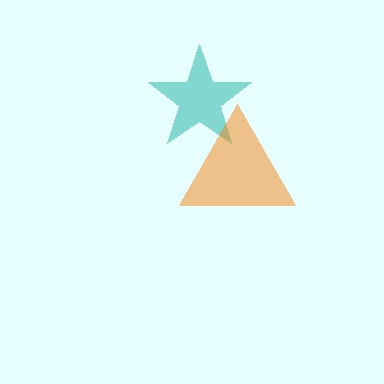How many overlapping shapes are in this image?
There are 2 overlapping shapes in the image.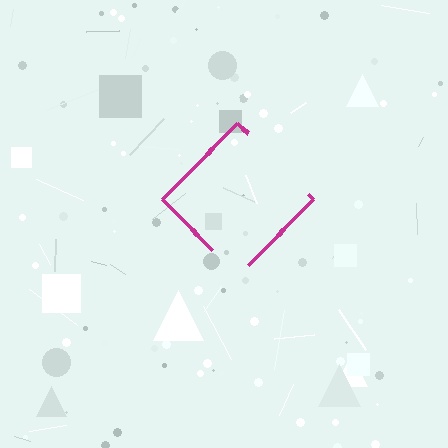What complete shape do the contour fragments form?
The contour fragments form a diamond.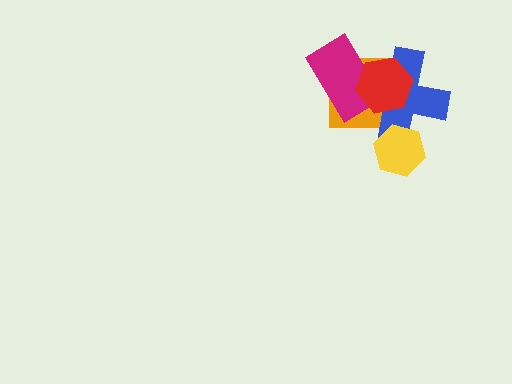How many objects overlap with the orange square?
3 objects overlap with the orange square.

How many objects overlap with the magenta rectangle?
3 objects overlap with the magenta rectangle.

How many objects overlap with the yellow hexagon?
1 object overlaps with the yellow hexagon.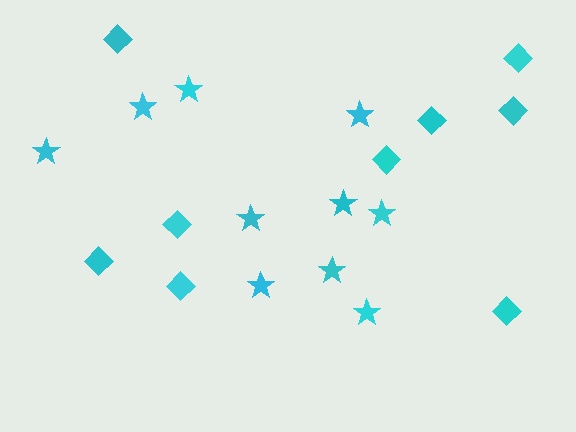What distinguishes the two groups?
There are 2 groups: one group of diamonds (9) and one group of stars (10).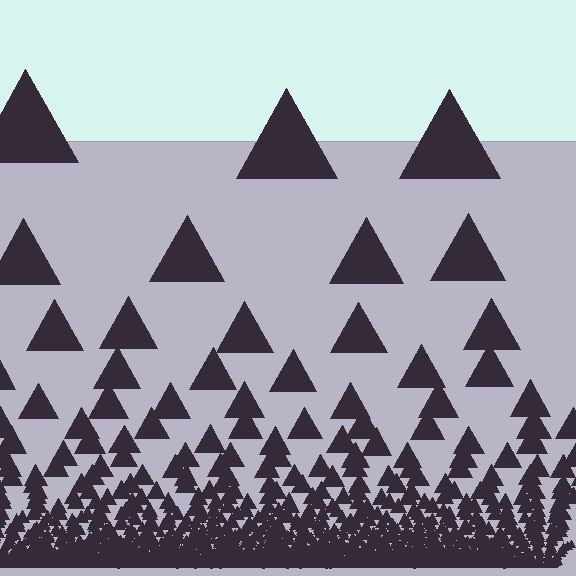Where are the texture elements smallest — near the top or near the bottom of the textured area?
Near the bottom.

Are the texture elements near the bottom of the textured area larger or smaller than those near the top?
Smaller. The gradient is inverted — elements near the bottom are smaller and denser.